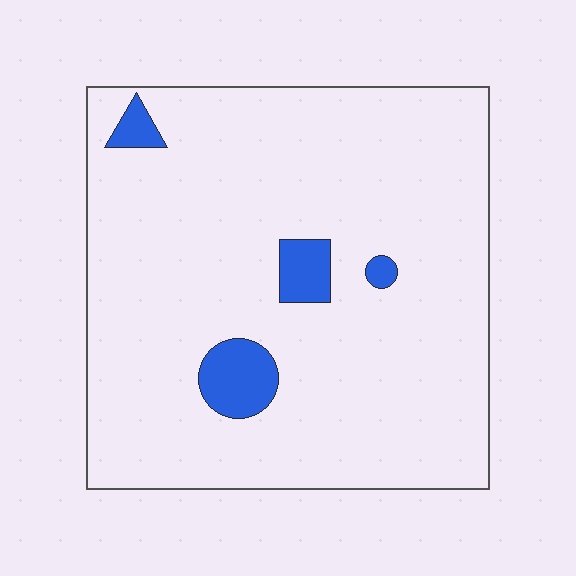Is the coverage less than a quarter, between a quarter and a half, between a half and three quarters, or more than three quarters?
Less than a quarter.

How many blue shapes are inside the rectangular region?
4.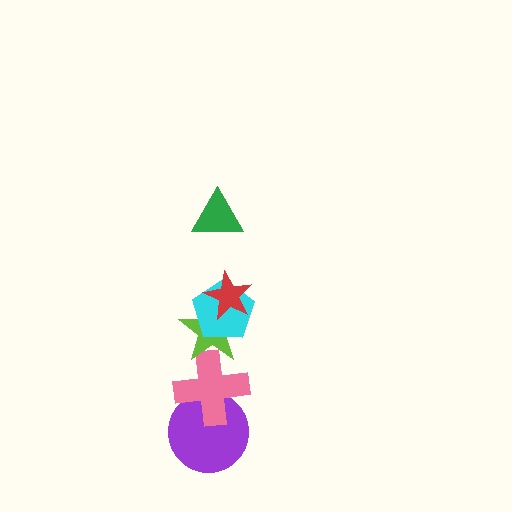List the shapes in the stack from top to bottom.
From top to bottom: the green triangle, the red star, the cyan pentagon, the lime star, the pink cross, the purple circle.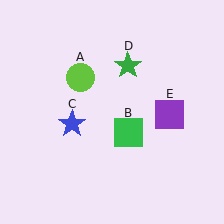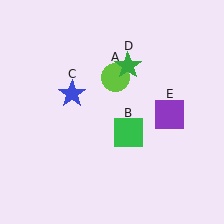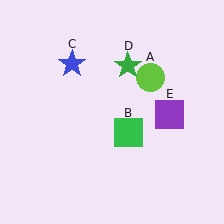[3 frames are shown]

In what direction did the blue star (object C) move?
The blue star (object C) moved up.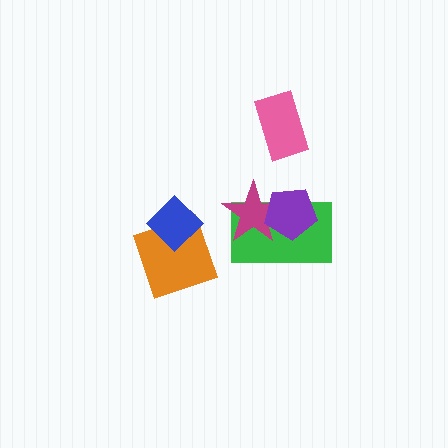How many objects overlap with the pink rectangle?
0 objects overlap with the pink rectangle.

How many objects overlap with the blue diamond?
1 object overlaps with the blue diamond.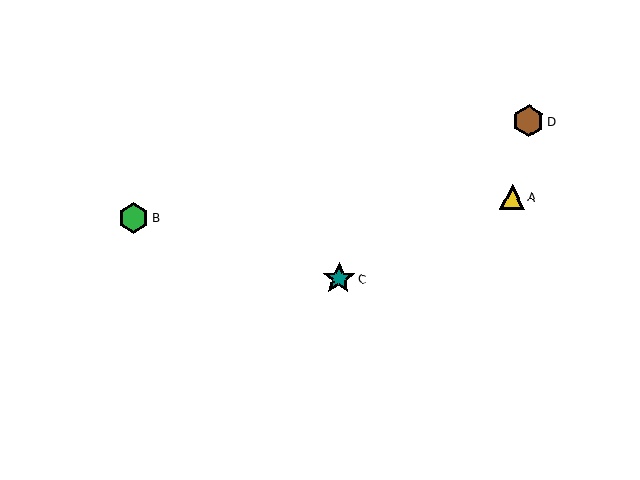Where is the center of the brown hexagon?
The center of the brown hexagon is at (528, 121).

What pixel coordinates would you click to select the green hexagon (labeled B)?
Click at (134, 218) to select the green hexagon B.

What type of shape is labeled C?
Shape C is a teal star.